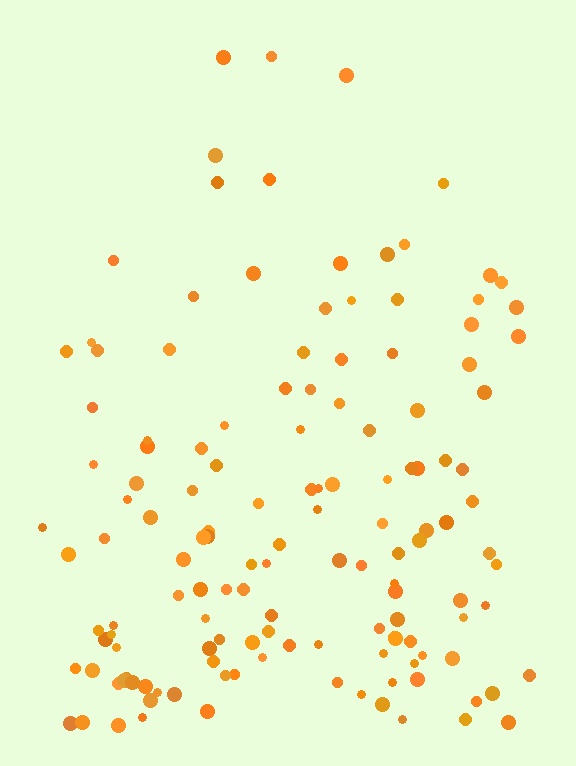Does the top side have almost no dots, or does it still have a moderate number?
Still a moderate number, just noticeably fewer than the bottom.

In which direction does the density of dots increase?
From top to bottom, with the bottom side densest.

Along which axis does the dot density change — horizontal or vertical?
Vertical.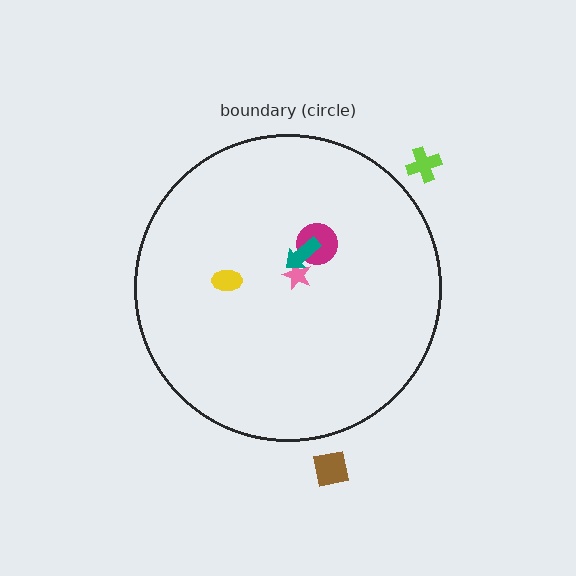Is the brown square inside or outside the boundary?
Outside.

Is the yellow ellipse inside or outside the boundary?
Inside.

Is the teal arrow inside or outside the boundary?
Inside.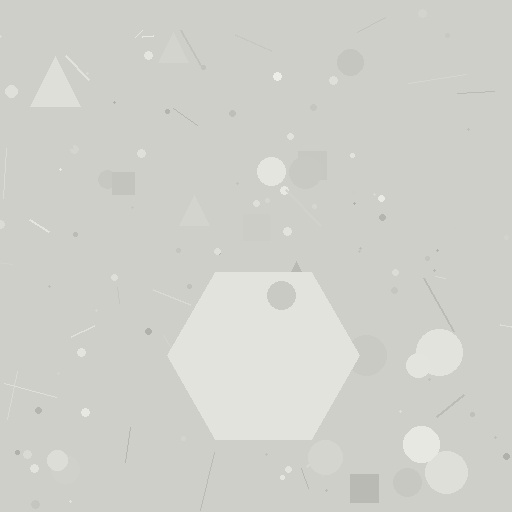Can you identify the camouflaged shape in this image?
The camouflaged shape is a hexagon.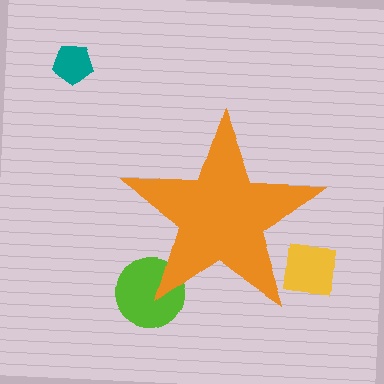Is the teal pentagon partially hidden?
No, the teal pentagon is fully visible.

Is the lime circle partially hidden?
Yes, the lime circle is partially hidden behind the orange star.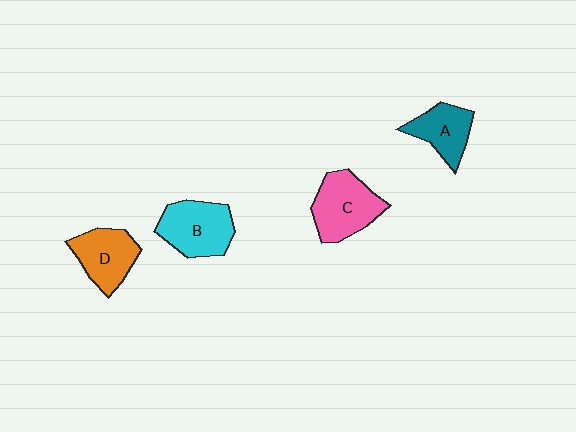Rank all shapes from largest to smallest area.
From largest to smallest: C (pink), B (cyan), D (orange), A (teal).